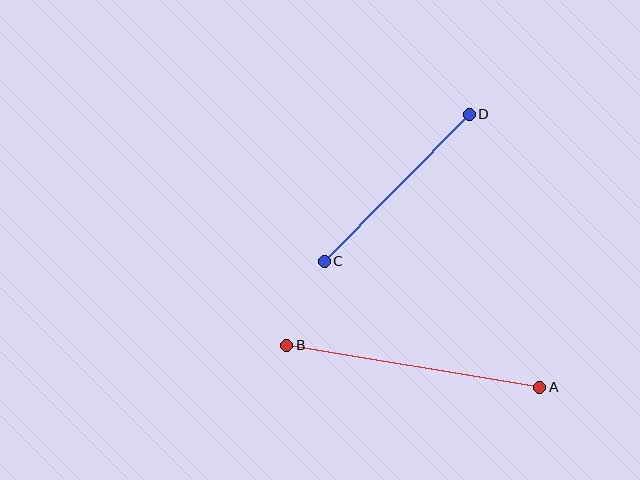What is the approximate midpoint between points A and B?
The midpoint is at approximately (413, 366) pixels.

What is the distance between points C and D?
The distance is approximately 206 pixels.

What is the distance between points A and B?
The distance is approximately 257 pixels.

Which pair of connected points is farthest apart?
Points A and B are farthest apart.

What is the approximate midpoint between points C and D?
The midpoint is at approximately (397, 188) pixels.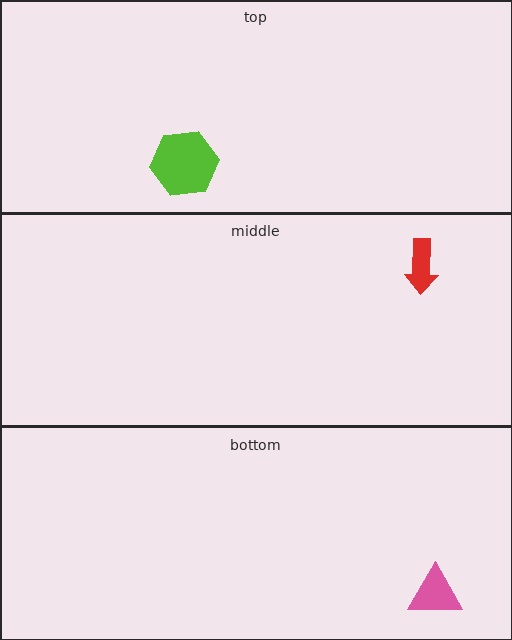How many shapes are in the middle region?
1.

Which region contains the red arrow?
The middle region.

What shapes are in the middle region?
The red arrow.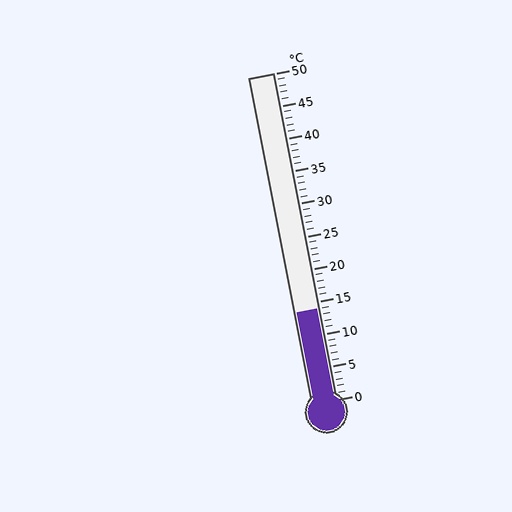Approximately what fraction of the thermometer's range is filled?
The thermometer is filled to approximately 30% of its range.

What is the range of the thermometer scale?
The thermometer scale ranges from 0°C to 50°C.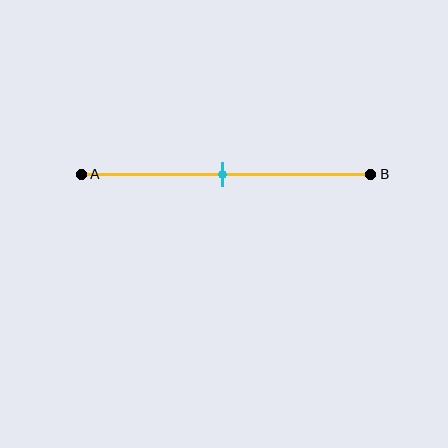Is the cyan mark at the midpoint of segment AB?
Yes, the mark is approximately at the midpoint.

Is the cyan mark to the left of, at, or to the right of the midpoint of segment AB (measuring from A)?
The cyan mark is approximately at the midpoint of segment AB.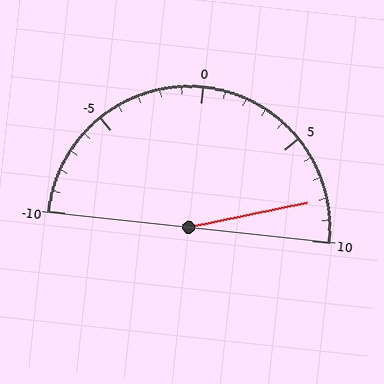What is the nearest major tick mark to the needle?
The nearest major tick mark is 10.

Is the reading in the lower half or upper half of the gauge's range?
The reading is in the upper half of the range (-10 to 10).